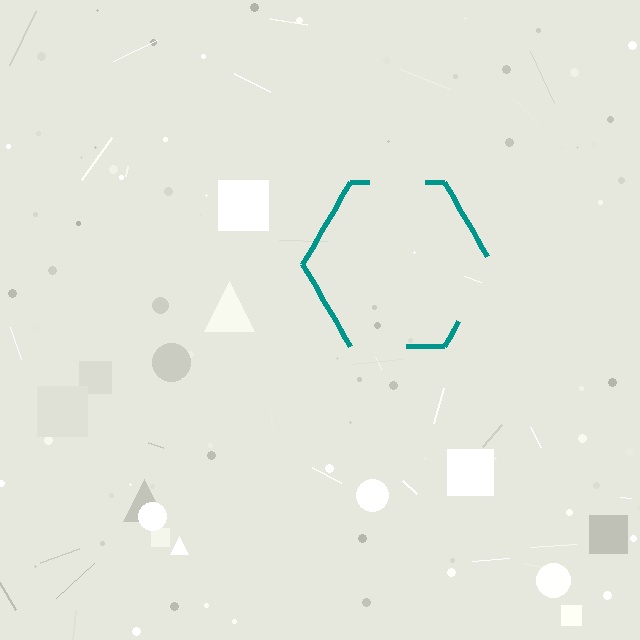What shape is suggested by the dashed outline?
The dashed outline suggests a hexagon.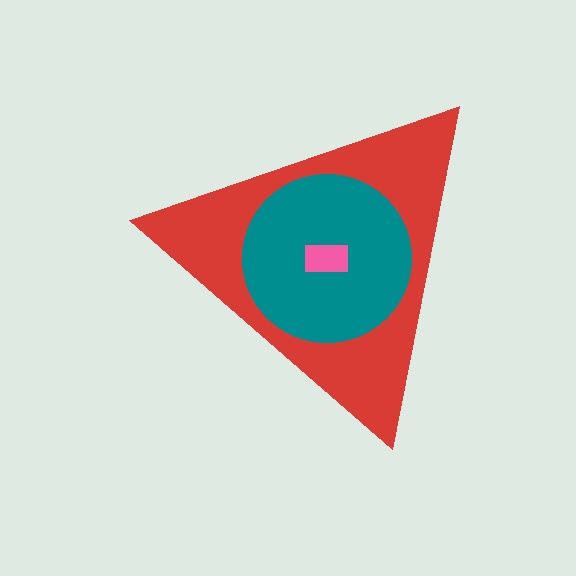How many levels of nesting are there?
3.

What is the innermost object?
The pink rectangle.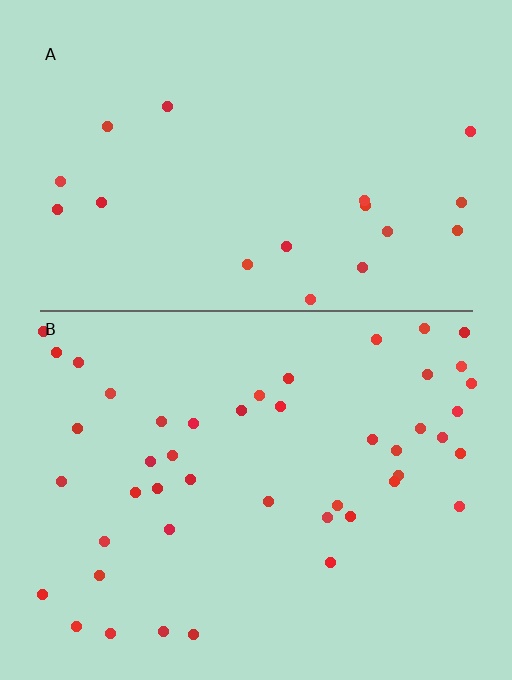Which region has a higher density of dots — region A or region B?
B (the bottom).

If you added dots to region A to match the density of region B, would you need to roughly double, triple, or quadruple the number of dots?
Approximately double.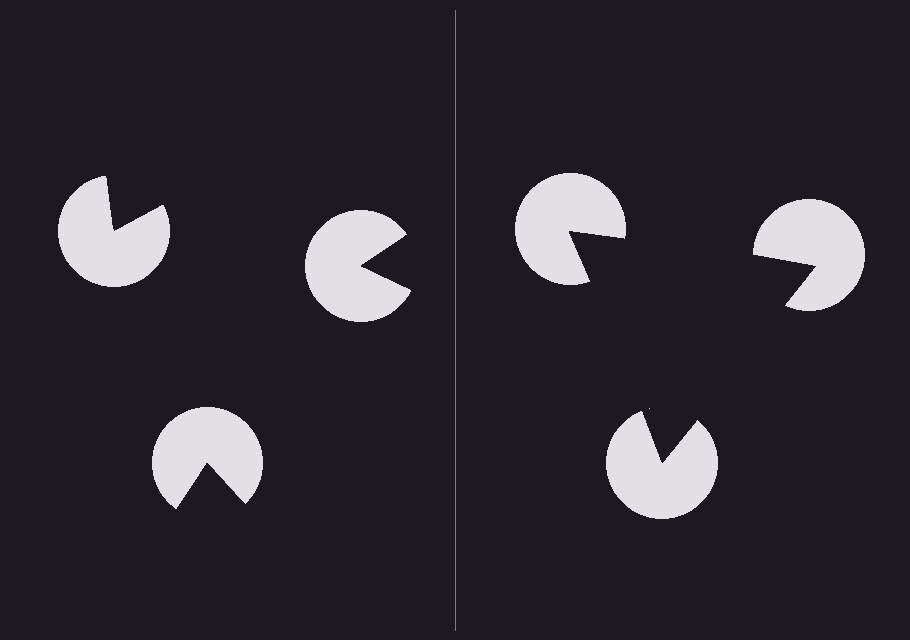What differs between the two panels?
The pac-man discs are positioned identically on both sides; only the wedge orientations differ. On the right they align to a triangle; on the left they are misaligned.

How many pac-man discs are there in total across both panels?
6 — 3 on each side.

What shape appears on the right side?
An illusory triangle.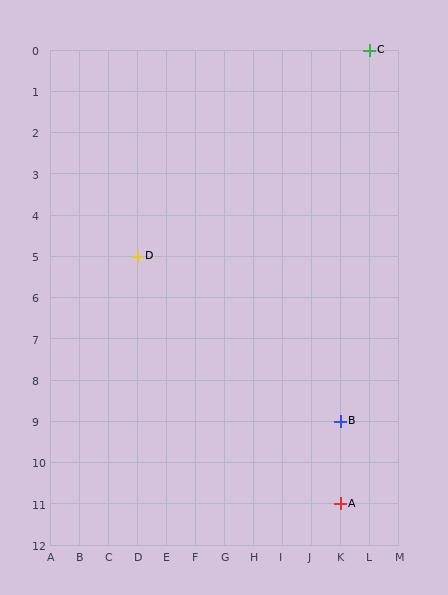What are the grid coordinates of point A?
Point A is at grid coordinates (K, 11).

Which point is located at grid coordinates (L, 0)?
Point C is at (L, 0).